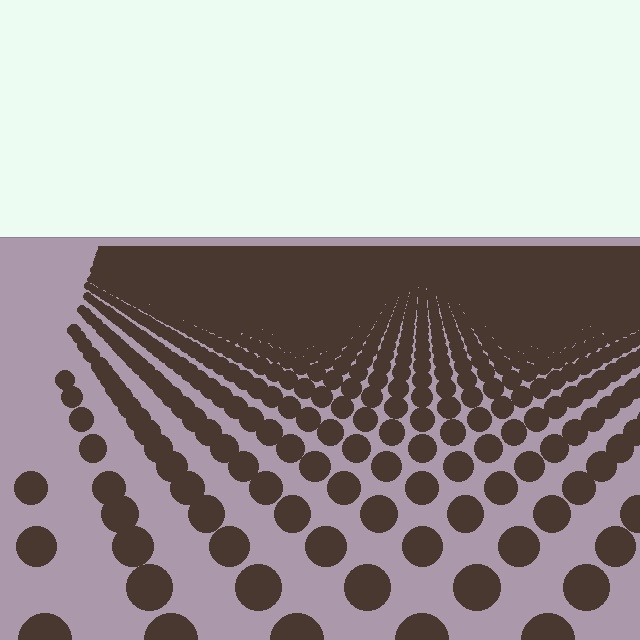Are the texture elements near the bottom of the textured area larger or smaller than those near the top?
Larger. Near the bottom, elements are closer to the viewer and appear at a bigger on-screen size.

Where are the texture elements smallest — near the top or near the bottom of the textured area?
Near the top.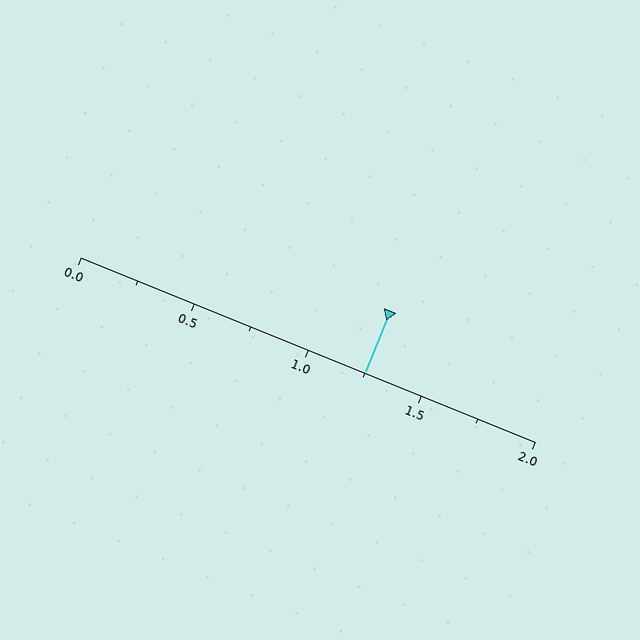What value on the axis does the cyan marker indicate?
The marker indicates approximately 1.25.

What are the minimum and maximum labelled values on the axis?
The axis runs from 0.0 to 2.0.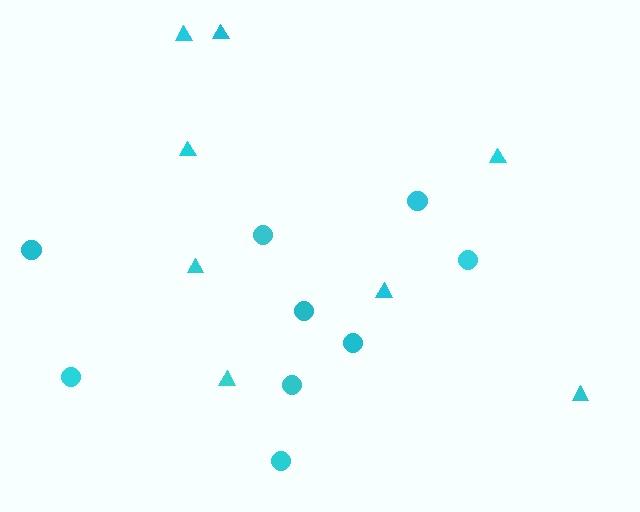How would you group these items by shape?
There are 2 groups: one group of triangles (8) and one group of circles (9).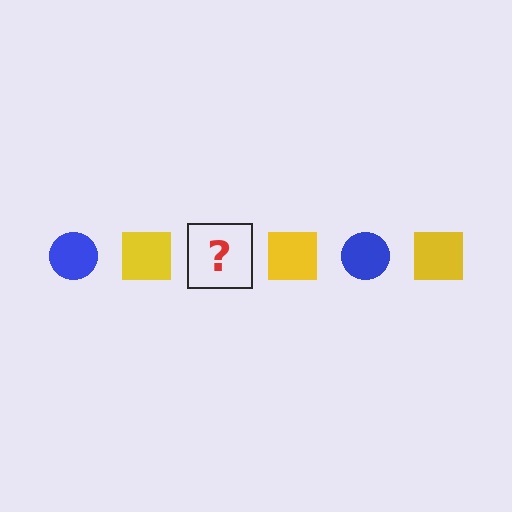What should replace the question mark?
The question mark should be replaced with a blue circle.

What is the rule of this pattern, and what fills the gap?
The rule is that the pattern alternates between blue circle and yellow square. The gap should be filled with a blue circle.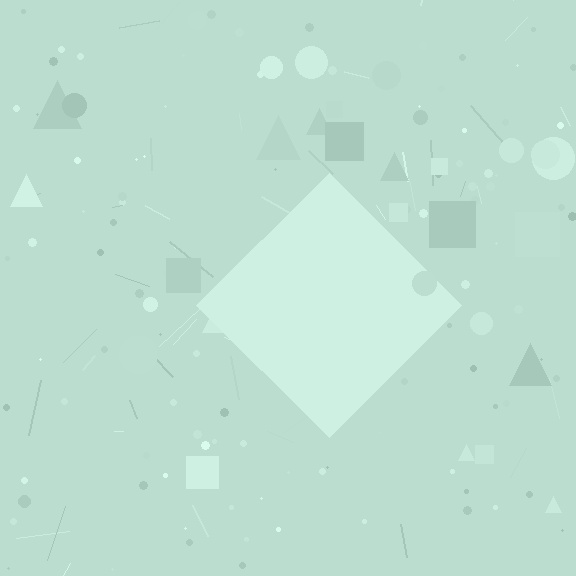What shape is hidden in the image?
A diamond is hidden in the image.